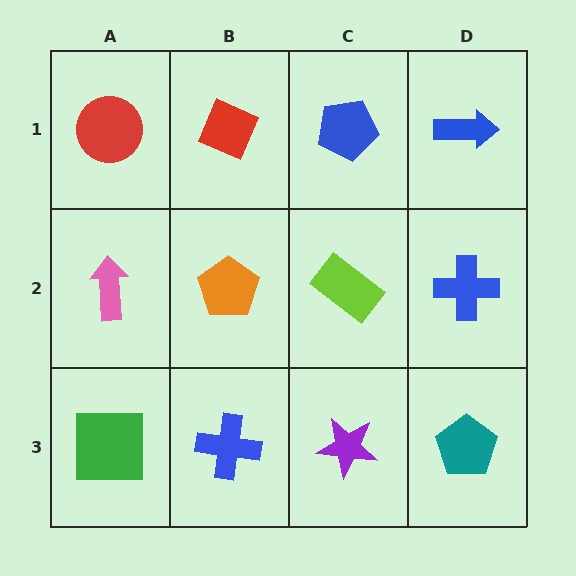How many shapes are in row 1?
4 shapes.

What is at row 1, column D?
A blue arrow.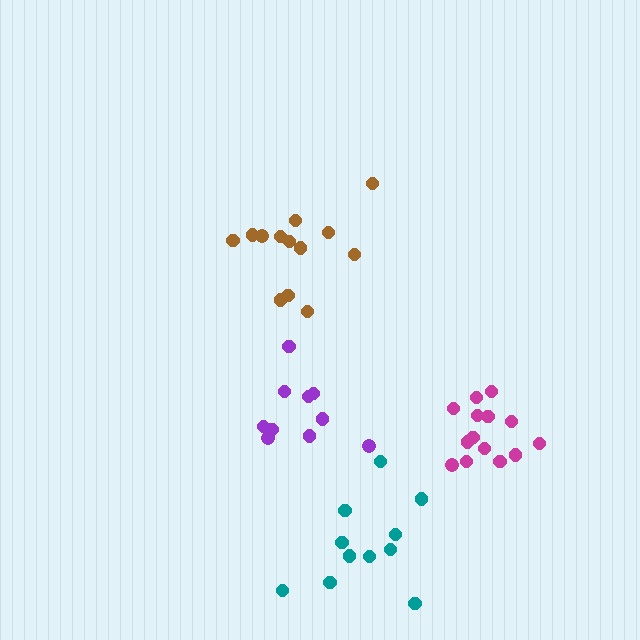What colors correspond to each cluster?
The clusters are colored: brown, purple, teal, magenta.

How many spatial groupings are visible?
There are 4 spatial groupings.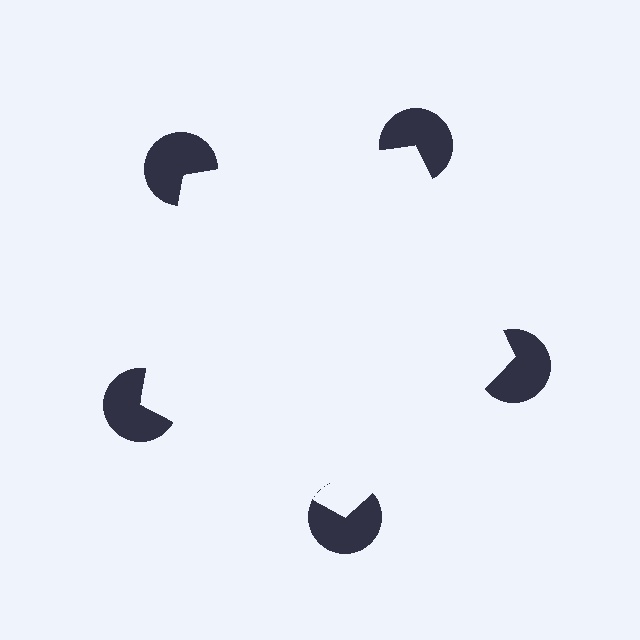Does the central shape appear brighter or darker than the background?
It typically appears slightly brighter than the background, even though no actual brightness change is drawn.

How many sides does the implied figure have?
5 sides.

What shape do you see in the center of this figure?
An illusory pentagon — its edges are inferred from the aligned wedge cuts in the pac-man discs, not physically drawn.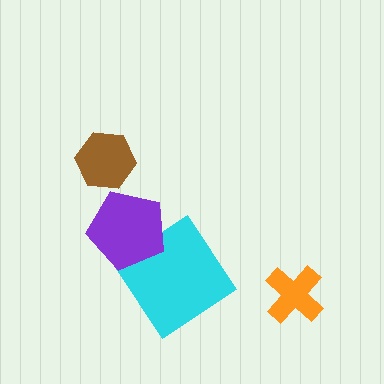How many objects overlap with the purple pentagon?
1 object overlaps with the purple pentagon.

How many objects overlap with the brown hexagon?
0 objects overlap with the brown hexagon.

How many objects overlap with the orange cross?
0 objects overlap with the orange cross.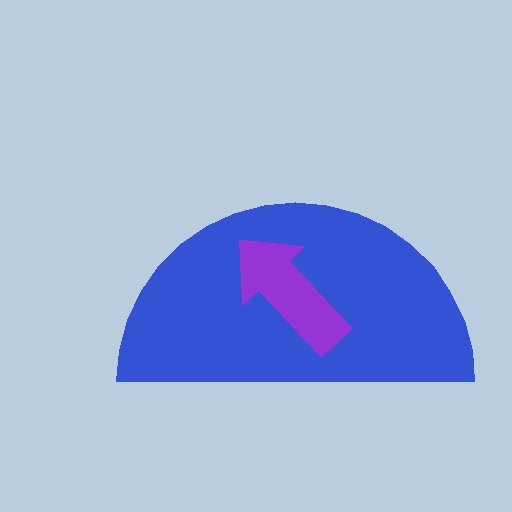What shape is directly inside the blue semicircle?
The purple arrow.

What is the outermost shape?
The blue semicircle.